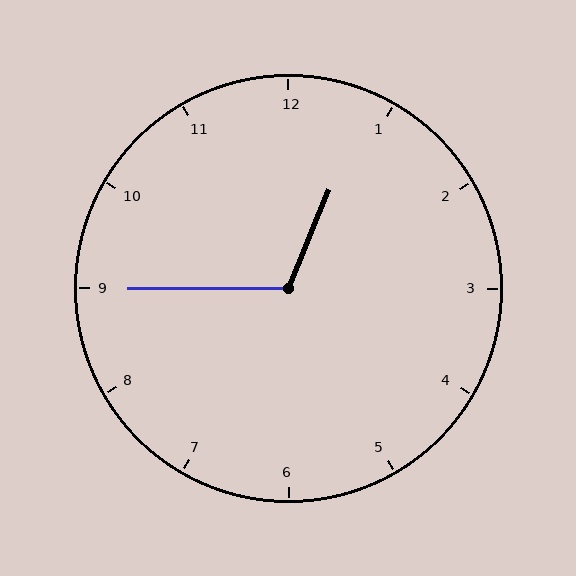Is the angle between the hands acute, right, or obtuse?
It is obtuse.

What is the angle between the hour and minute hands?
Approximately 112 degrees.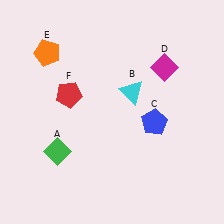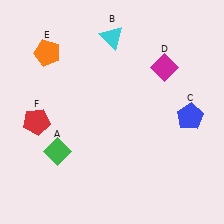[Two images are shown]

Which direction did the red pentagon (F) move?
The red pentagon (F) moved left.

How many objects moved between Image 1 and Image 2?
3 objects moved between the two images.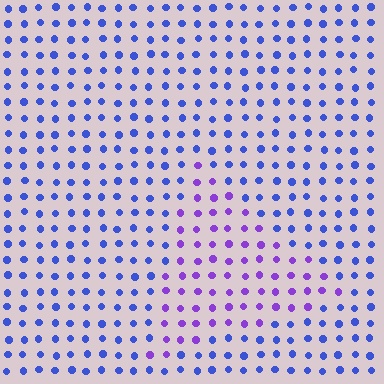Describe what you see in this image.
The image is filled with small blue elements in a uniform arrangement. A triangle-shaped region is visible where the elements are tinted to a slightly different hue, forming a subtle color boundary.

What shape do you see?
I see a triangle.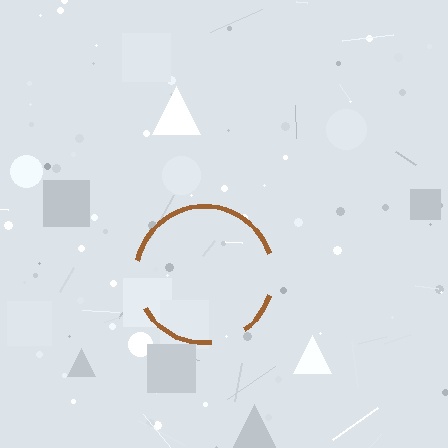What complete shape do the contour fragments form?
The contour fragments form a circle.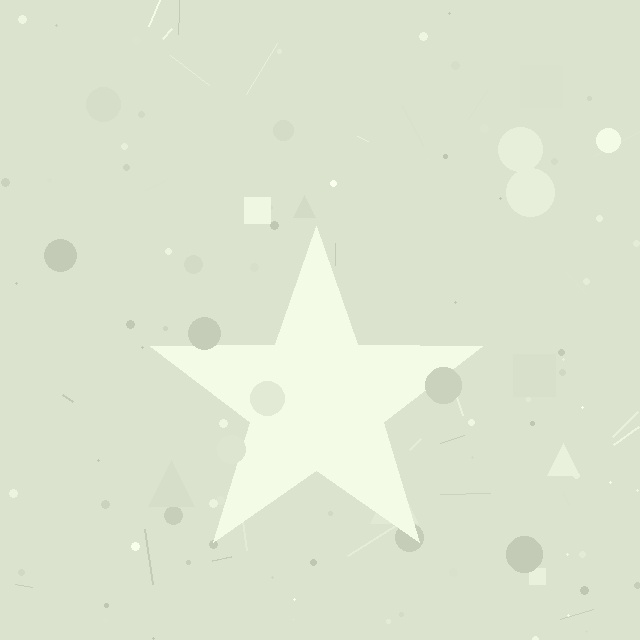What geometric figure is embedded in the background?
A star is embedded in the background.